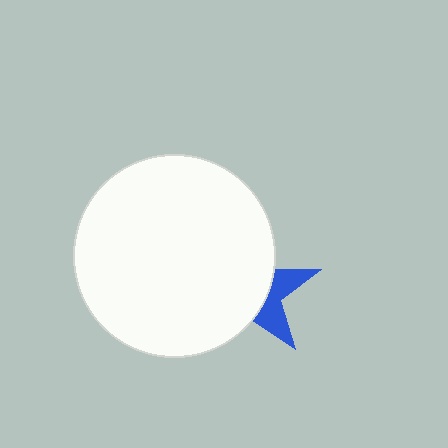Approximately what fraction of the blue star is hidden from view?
Roughly 69% of the blue star is hidden behind the white circle.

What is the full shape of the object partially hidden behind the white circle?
The partially hidden object is a blue star.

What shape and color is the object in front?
The object in front is a white circle.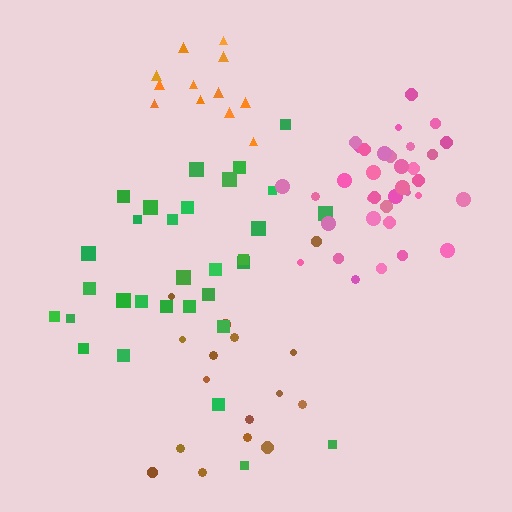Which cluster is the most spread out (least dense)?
Brown.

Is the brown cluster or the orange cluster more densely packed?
Orange.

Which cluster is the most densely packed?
Pink.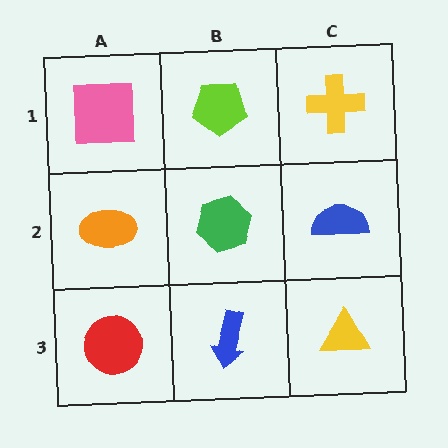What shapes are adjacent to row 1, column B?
A green hexagon (row 2, column B), a pink square (row 1, column A), a yellow cross (row 1, column C).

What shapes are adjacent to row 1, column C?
A blue semicircle (row 2, column C), a lime pentagon (row 1, column B).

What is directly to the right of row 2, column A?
A green hexagon.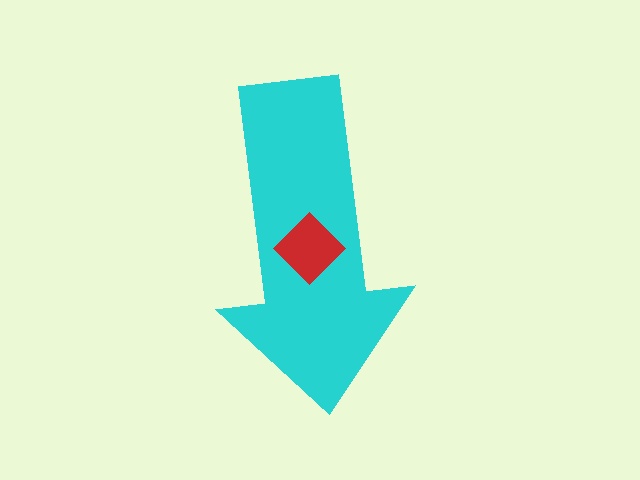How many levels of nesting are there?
2.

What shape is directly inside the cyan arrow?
The red diamond.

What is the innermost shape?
The red diamond.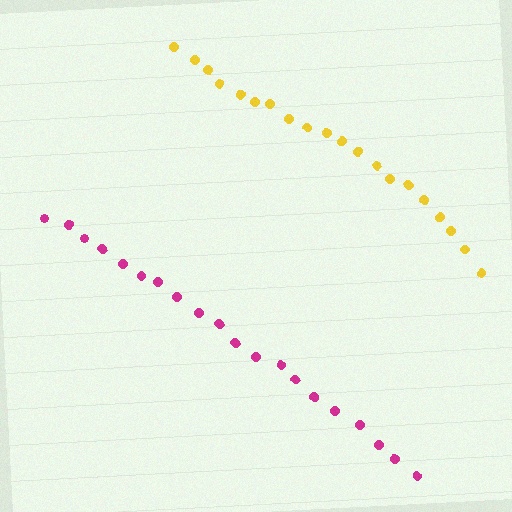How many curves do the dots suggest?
There are 2 distinct paths.